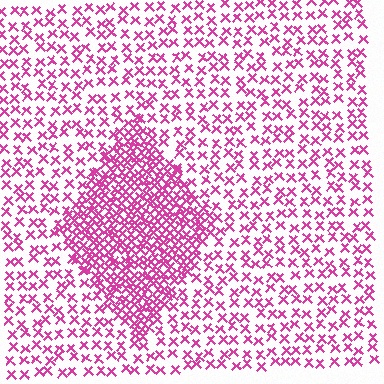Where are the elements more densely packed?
The elements are more densely packed inside the diamond boundary.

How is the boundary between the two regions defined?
The boundary is defined by a change in element density (approximately 2.5x ratio). All elements are the same color, size, and shape.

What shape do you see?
I see a diamond.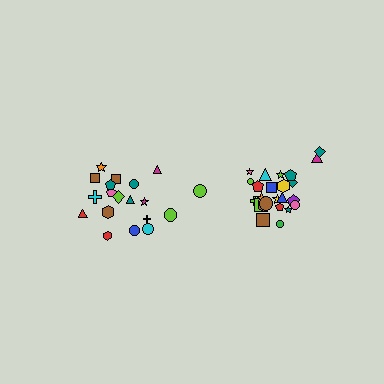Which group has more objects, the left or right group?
The right group.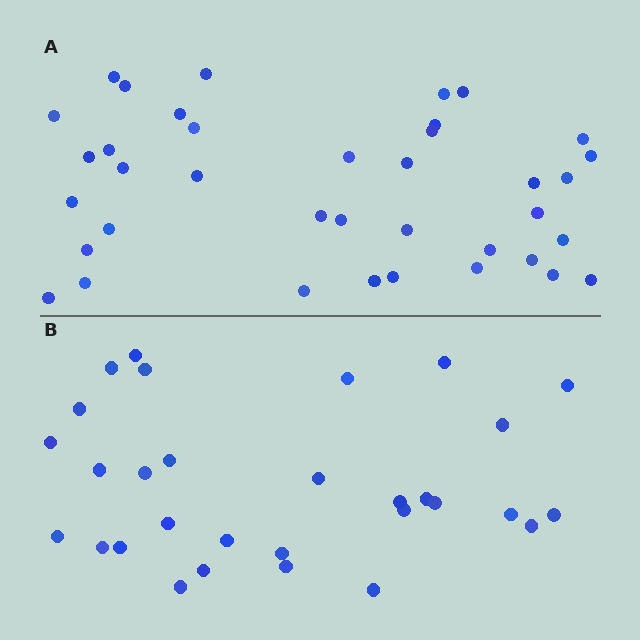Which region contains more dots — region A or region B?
Region A (the top region) has more dots.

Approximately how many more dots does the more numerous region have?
Region A has roughly 8 or so more dots than region B.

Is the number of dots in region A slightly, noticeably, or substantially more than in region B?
Region A has noticeably more, but not dramatically so. The ratio is roughly 1.3 to 1.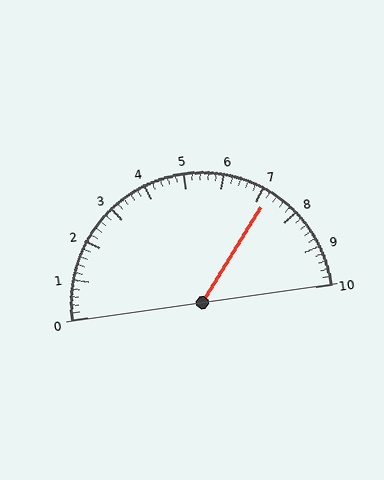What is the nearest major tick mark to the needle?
The nearest major tick mark is 7.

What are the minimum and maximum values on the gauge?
The gauge ranges from 0 to 10.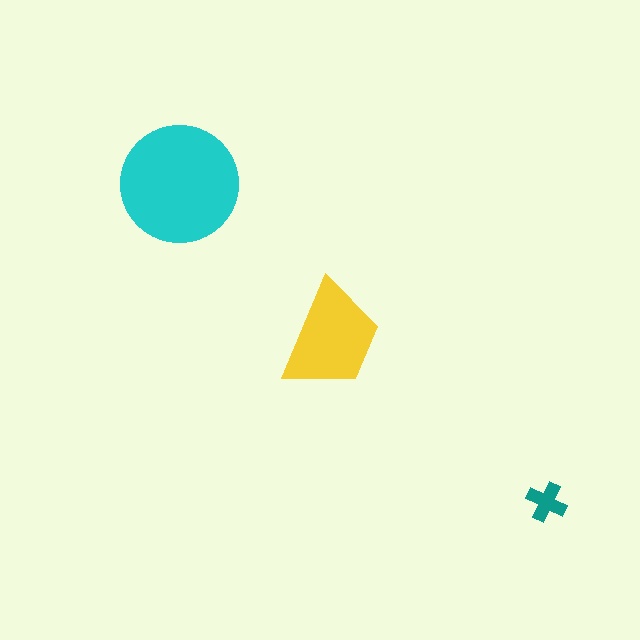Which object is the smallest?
The teal cross.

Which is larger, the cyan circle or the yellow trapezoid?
The cyan circle.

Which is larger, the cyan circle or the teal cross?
The cyan circle.